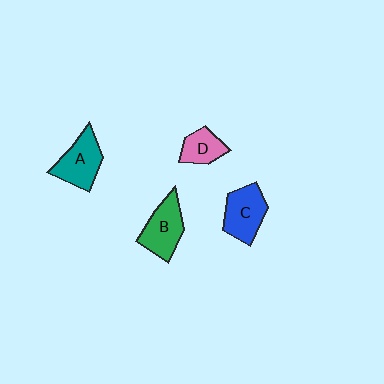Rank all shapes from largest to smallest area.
From largest to smallest: A (teal), C (blue), B (green), D (pink).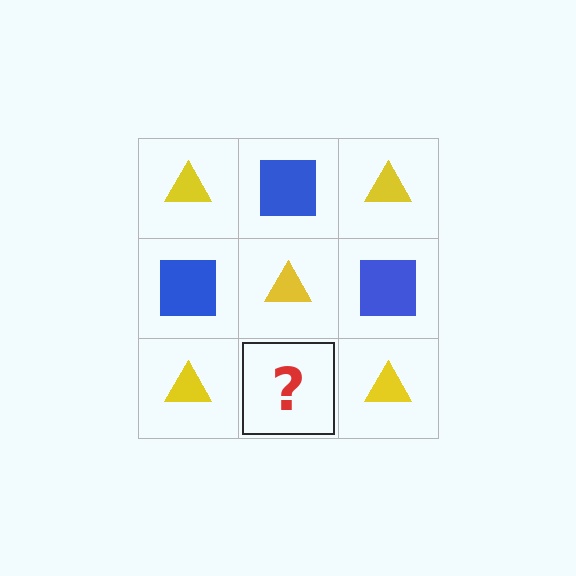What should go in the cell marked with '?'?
The missing cell should contain a blue square.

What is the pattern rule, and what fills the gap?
The rule is that it alternates yellow triangle and blue square in a checkerboard pattern. The gap should be filled with a blue square.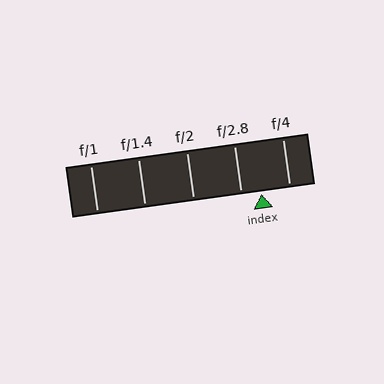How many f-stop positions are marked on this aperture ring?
There are 5 f-stop positions marked.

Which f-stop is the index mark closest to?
The index mark is closest to f/2.8.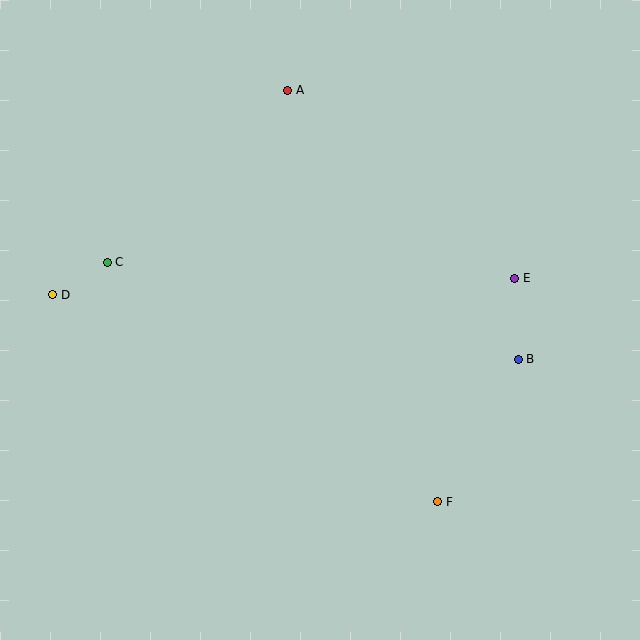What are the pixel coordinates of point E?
Point E is at (515, 278).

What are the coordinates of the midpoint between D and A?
The midpoint between D and A is at (170, 192).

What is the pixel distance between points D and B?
The distance between D and B is 470 pixels.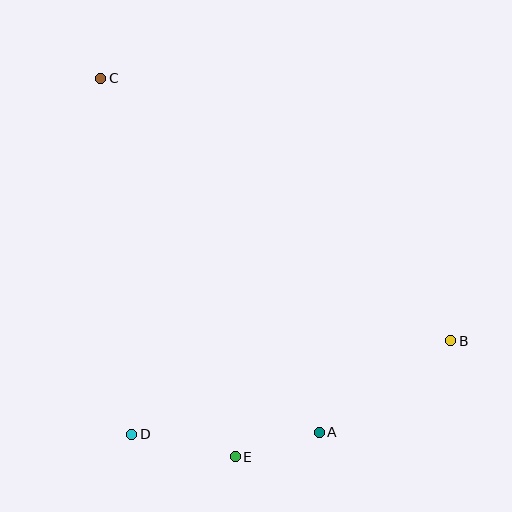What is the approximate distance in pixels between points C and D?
The distance between C and D is approximately 357 pixels.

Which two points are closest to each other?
Points A and E are closest to each other.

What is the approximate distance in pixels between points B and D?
The distance between B and D is approximately 333 pixels.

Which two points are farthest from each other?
Points B and C are farthest from each other.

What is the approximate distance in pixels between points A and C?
The distance between A and C is approximately 416 pixels.